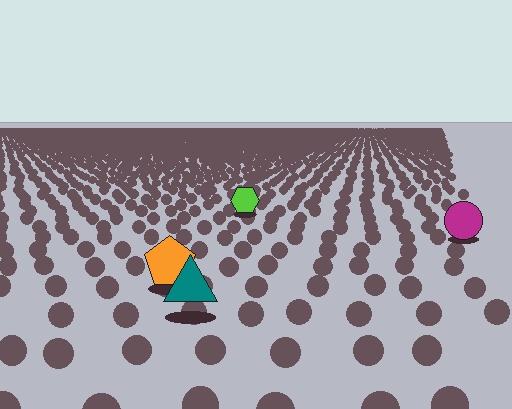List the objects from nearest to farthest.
From nearest to farthest: the teal triangle, the orange pentagon, the magenta circle, the lime hexagon.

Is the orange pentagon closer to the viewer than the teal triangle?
No. The teal triangle is closer — you can tell from the texture gradient: the ground texture is coarser near it.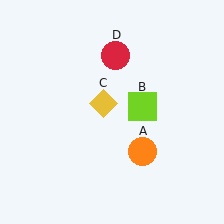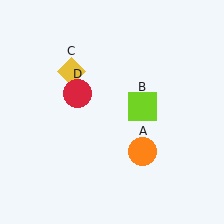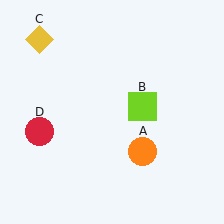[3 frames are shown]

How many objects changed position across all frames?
2 objects changed position: yellow diamond (object C), red circle (object D).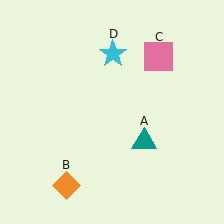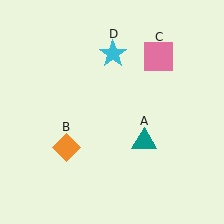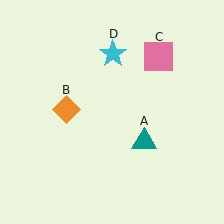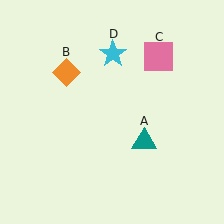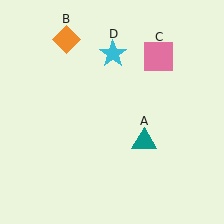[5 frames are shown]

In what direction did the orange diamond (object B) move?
The orange diamond (object B) moved up.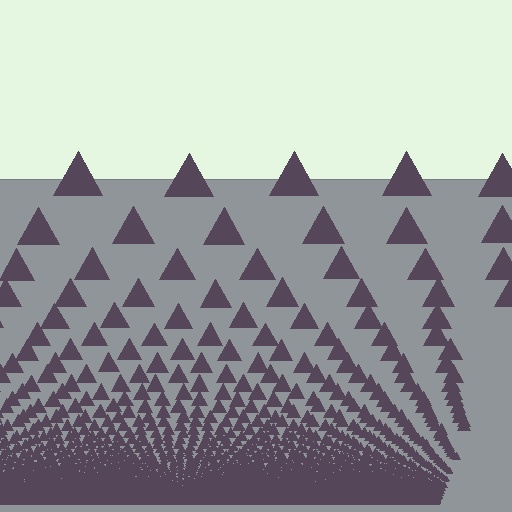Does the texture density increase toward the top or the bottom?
Density increases toward the bottom.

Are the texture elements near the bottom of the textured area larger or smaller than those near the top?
Smaller. The gradient is inverted — elements near the bottom are smaller and denser.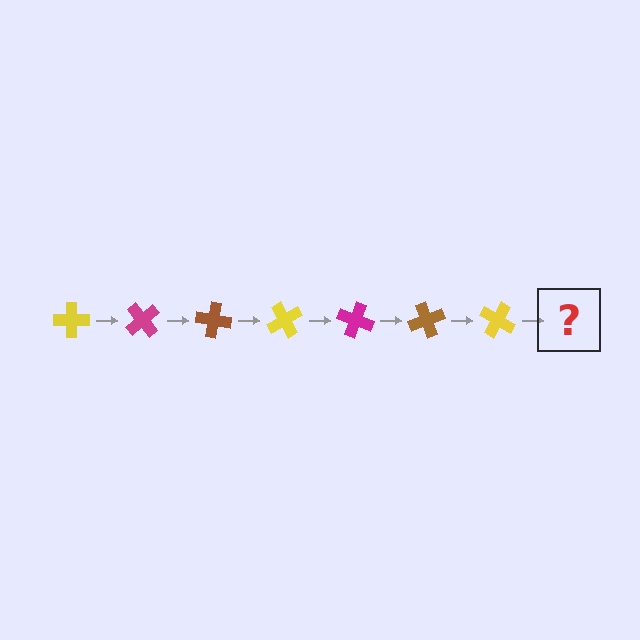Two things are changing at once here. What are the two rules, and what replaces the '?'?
The two rules are that it rotates 50 degrees each step and the color cycles through yellow, magenta, and brown. The '?' should be a magenta cross, rotated 350 degrees from the start.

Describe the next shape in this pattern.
It should be a magenta cross, rotated 350 degrees from the start.